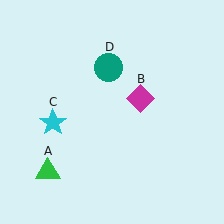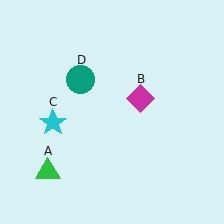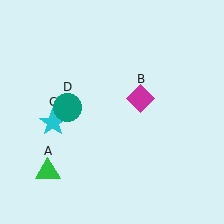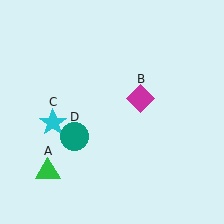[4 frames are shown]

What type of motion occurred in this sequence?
The teal circle (object D) rotated counterclockwise around the center of the scene.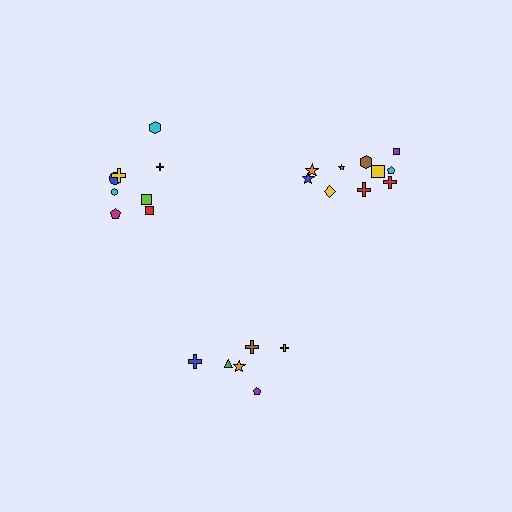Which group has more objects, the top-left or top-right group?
The top-right group.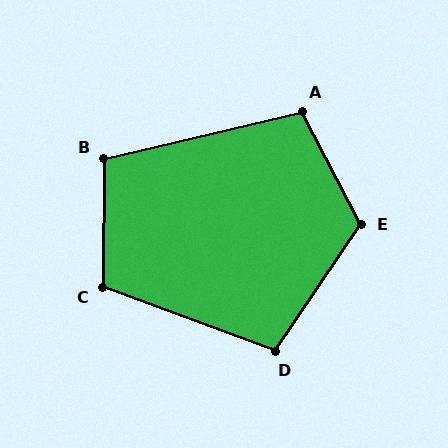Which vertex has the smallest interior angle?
B, at approximately 104 degrees.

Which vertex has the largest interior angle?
E, at approximately 118 degrees.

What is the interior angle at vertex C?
Approximately 110 degrees (obtuse).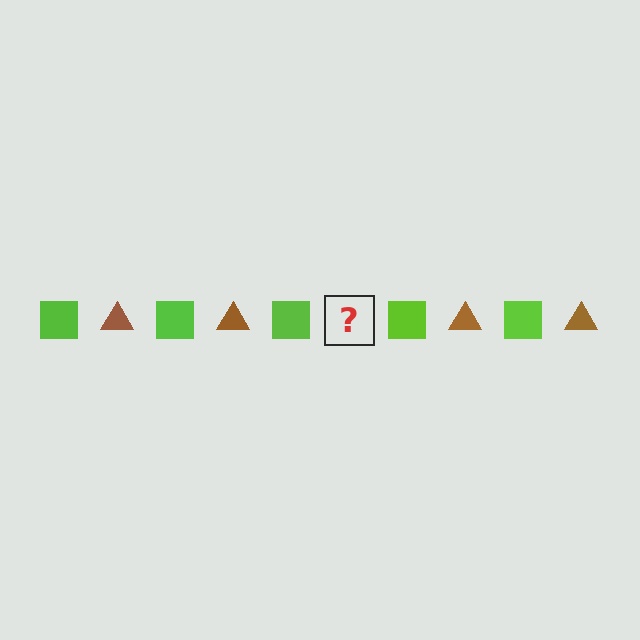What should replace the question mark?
The question mark should be replaced with a brown triangle.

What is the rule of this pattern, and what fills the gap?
The rule is that the pattern alternates between lime square and brown triangle. The gap should be filled with a brown triangle.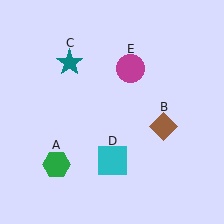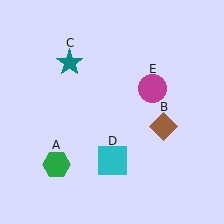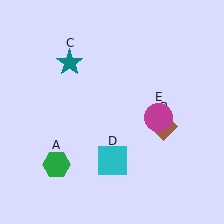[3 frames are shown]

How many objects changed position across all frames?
1 object changed position: magenta circle (object E).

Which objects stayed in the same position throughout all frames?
Green hexagon (object A) and brown diamond (object B) and teal star (object C) and cyan square (object D) remained stationary.